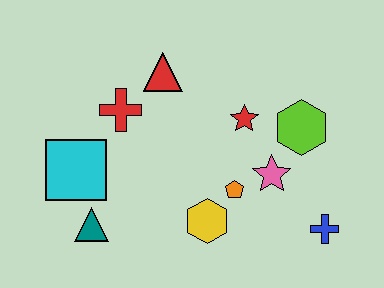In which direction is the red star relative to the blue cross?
The red star is above the blue cross.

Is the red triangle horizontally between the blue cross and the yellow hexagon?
No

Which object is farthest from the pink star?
The cyan square is farthest from the pink star.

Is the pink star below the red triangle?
Yes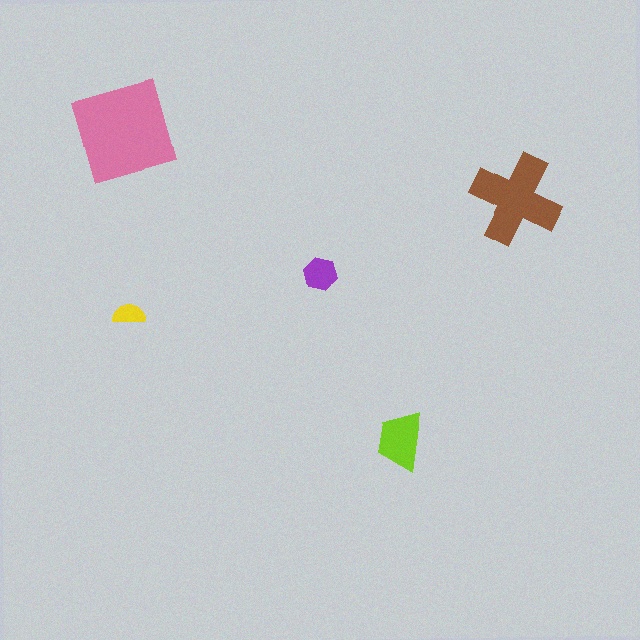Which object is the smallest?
The yellow semicircle.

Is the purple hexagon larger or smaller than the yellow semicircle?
Larger.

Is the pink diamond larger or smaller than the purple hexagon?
Larger.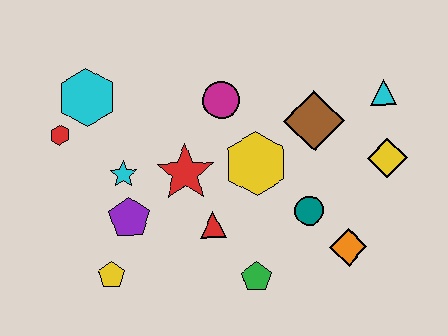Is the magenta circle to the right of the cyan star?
Yes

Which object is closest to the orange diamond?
The teal circle is closest to the orange diamond.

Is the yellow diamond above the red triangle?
Yes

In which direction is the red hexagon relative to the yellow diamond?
The red hexagon is to the left of the yellow diamond.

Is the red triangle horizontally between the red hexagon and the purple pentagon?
No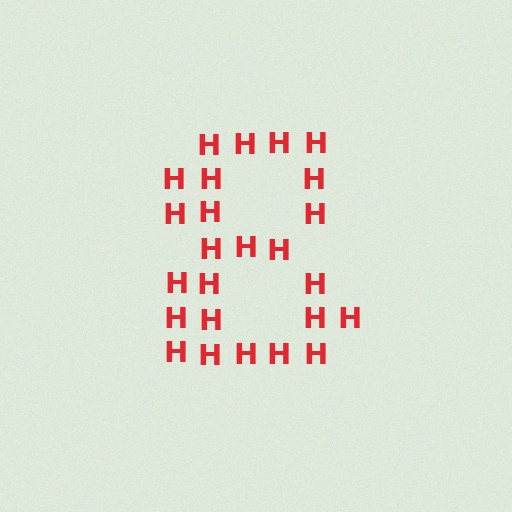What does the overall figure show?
The overall figure shows the digit 8.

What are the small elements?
The small elements are letter H's.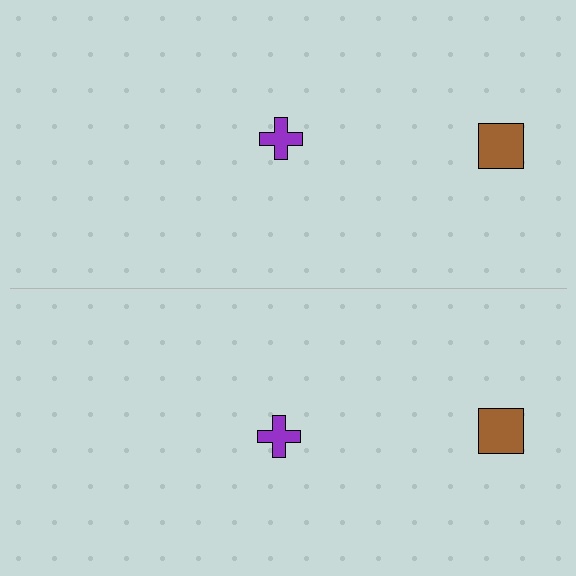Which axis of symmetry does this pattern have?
The pattern has a horizontal axis of symmetry running through the center of the image.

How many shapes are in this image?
There are 4 shapes in this image.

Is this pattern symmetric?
Yes, this pattern has bilateral (reflection) symmetry.